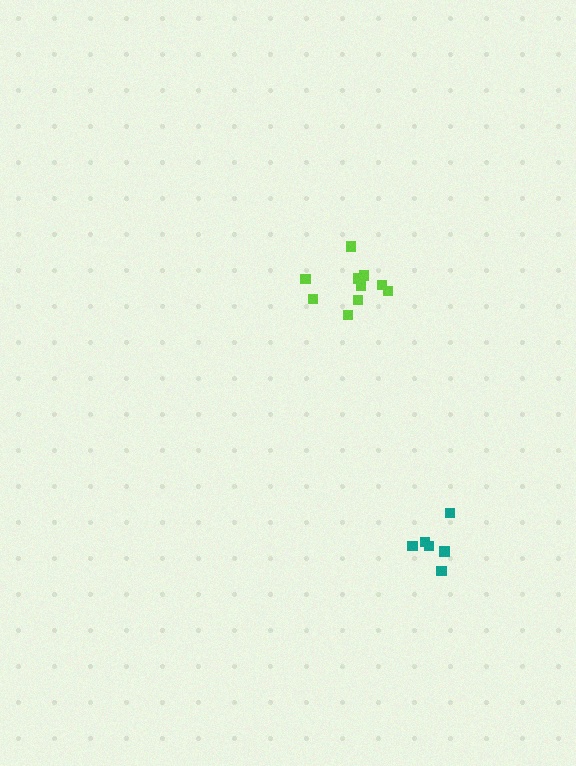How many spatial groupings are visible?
There are 2 spatial groupings.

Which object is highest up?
The lime cluster is topmost.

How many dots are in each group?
Group 1: 6 dots, Group 2: 10 dots (16 total).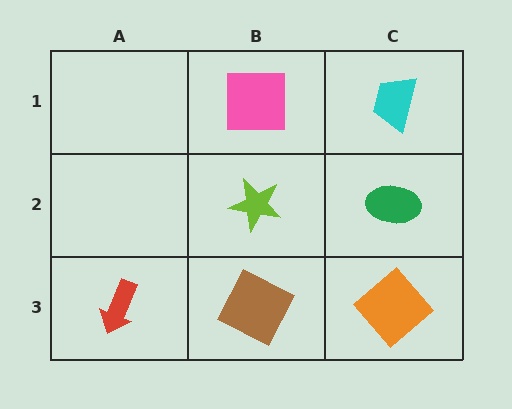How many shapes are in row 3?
3 shapes.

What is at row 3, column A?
A red arrow.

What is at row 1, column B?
A pink square.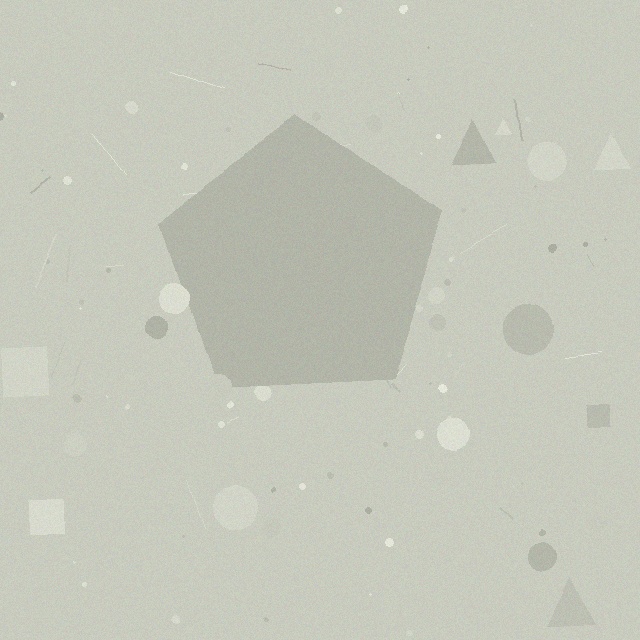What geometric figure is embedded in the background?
A pentagon is embedded in the background.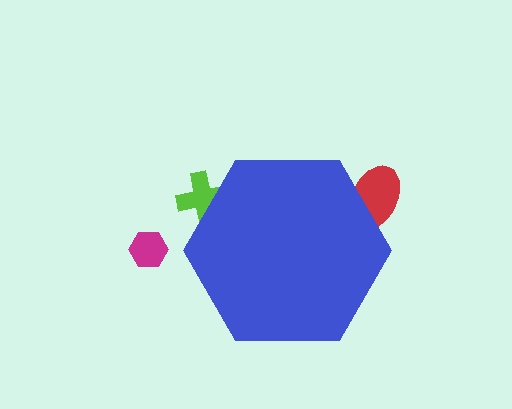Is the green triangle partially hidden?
Yes, the green triangle is partially hidden behind the blue hexagon.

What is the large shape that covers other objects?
A blue hexagon.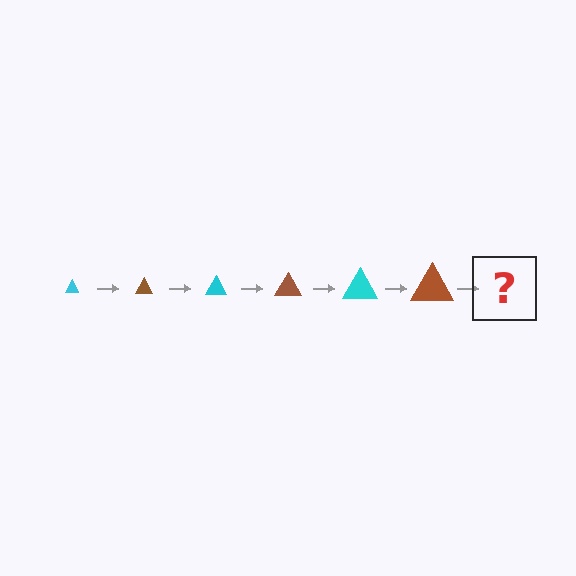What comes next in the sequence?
The next element should be a cyan triangle, larger than the previous one.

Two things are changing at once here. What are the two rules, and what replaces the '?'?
The two rules are that the triangle grows larger each step and the color cycles through cyan and brown. The '?' should be a cyan triangle, larger than the previous one.